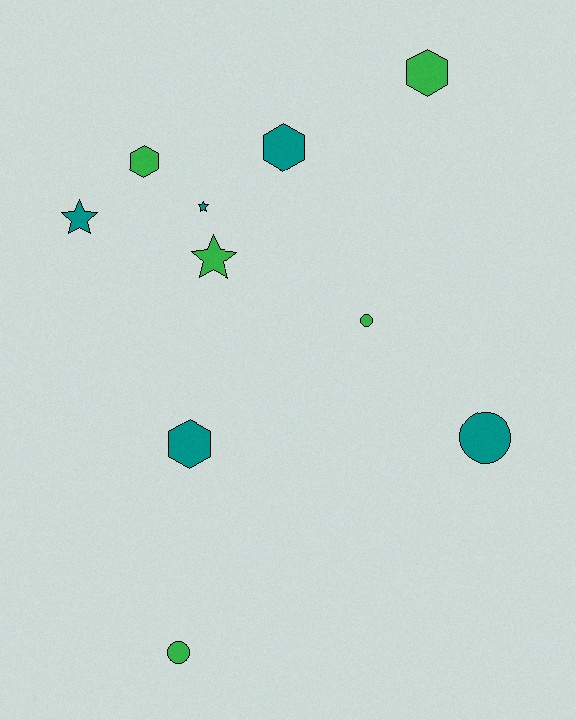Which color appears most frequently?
Green, with 5 objects.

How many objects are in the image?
There are 10 objects.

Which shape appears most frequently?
Hexagon, with 4 objects.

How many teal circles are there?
There is 1 teal circle.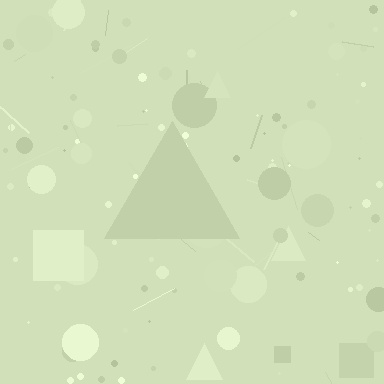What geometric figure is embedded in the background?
A triangle is embedded in the background.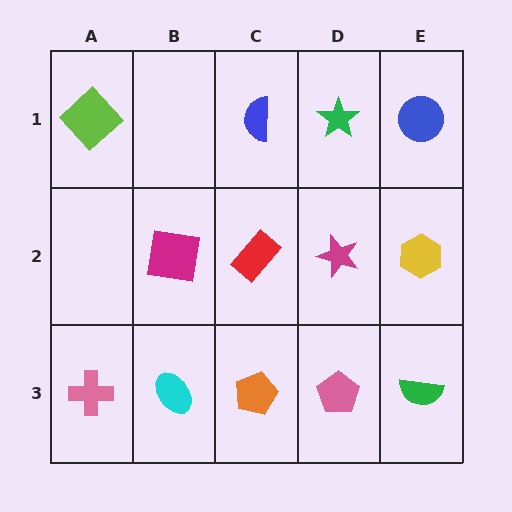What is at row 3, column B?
A cyan ellipse.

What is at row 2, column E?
A yellow hexagon.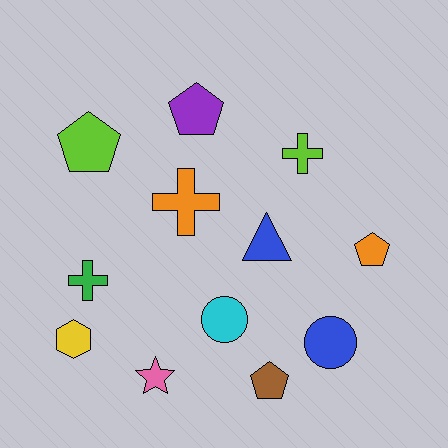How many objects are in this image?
There are 12 objects.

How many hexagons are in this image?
There is 1 hexagon.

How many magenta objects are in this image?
There are no magenta objects.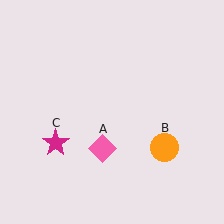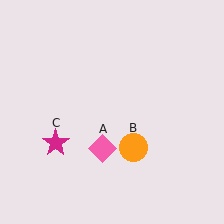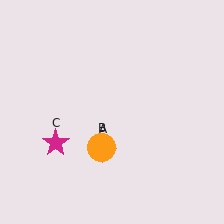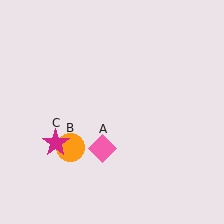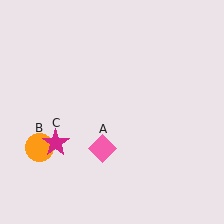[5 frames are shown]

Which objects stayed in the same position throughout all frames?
Pink diamond (object A) and magenta star (object C) remained stationary.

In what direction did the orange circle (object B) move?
The orange circle (object B) moved left.